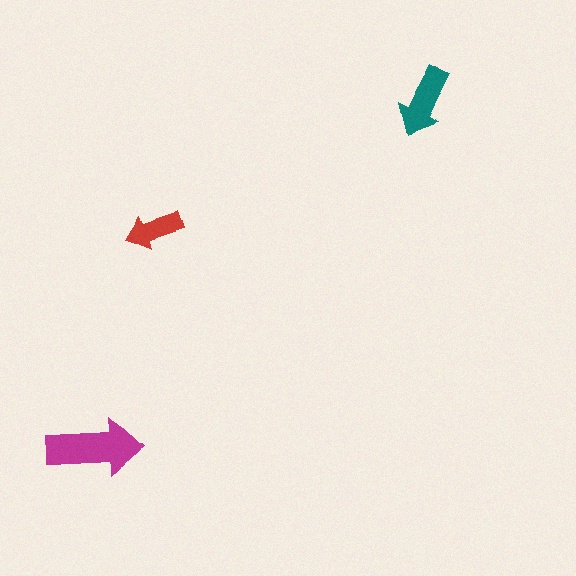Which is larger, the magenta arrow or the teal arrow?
The magenta one.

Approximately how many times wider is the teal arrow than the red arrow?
About 1.5 times wider.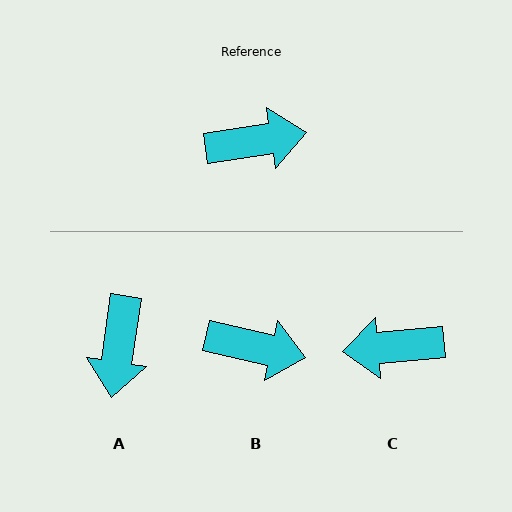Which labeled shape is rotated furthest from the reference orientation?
C, about 177 degrees away.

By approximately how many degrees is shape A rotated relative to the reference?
Approximately 107 degrees clockwise.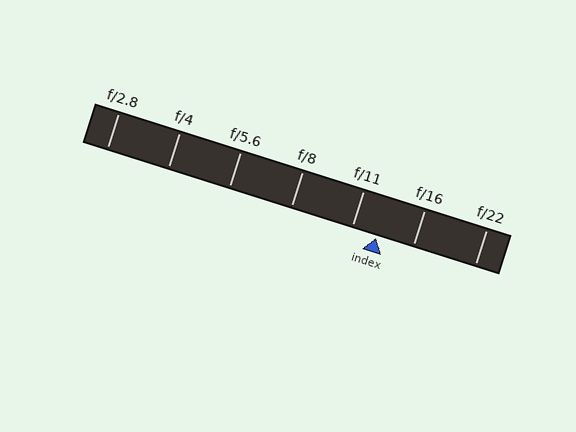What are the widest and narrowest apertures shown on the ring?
The widest aperture shown is f/2.8 and the narrowest is f/22.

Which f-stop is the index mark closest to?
The index mark is closest to f/11.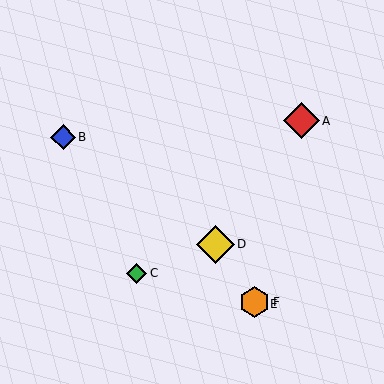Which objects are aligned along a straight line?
Objects D, E, F are aligned along a straight line.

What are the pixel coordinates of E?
Object E is at (256, 304).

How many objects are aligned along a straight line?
3 objects (D, E, F) are aligned along a straight line.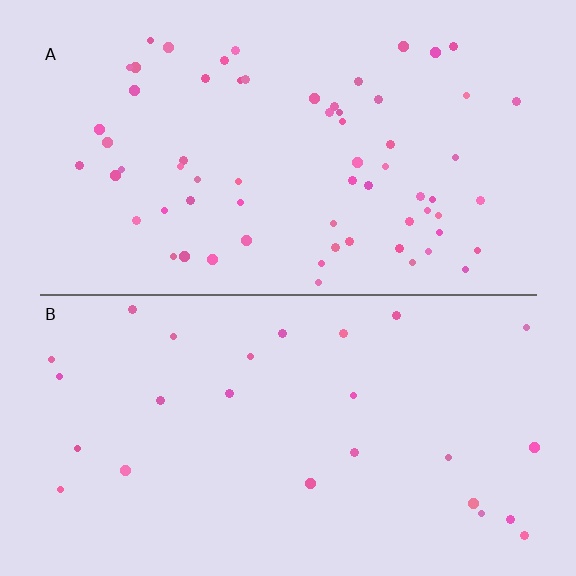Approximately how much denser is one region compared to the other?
Approximately 2.6× — region A over region B.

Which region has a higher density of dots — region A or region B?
A (the top).